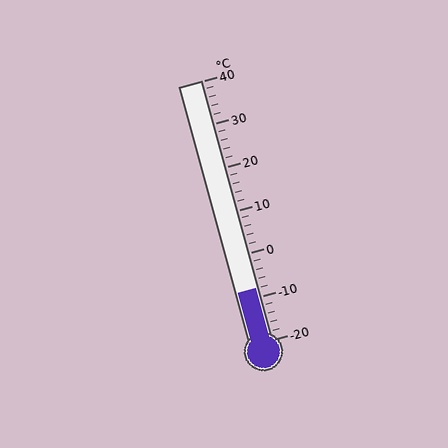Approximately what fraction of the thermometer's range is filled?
The thermometer is filled to approximately 20% of its range.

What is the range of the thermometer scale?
The thermometer scale ranges from -20°C to 40°C.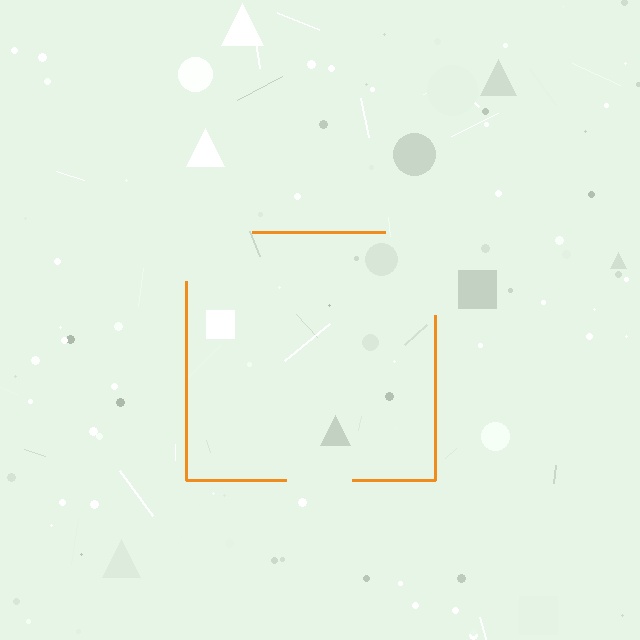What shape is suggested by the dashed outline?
The dashed outline suggests a square.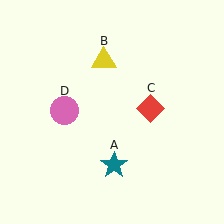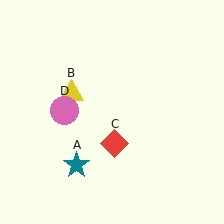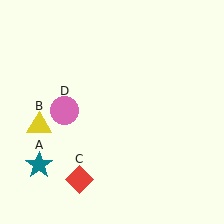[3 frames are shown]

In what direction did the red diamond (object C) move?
The red diamond (object C) moved down and to the left.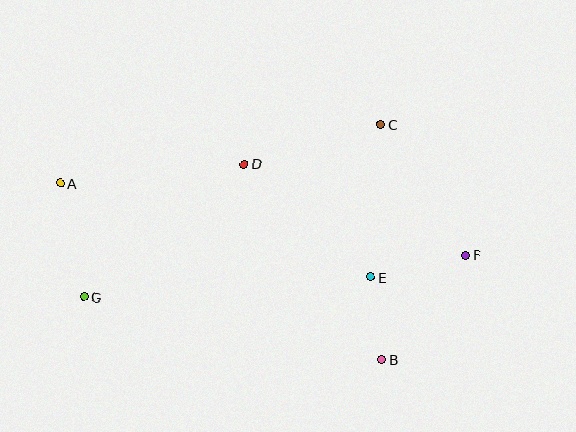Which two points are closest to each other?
Points B and E are closest to each other.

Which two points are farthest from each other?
Points A and F are farthest from each other.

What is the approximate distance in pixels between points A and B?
The distance between A and B is approximately 366 pixels.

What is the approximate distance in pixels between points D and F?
The distance between D and F is approximately 240 pixels.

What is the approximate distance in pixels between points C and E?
The distance between C and E is approximately 153 pixels.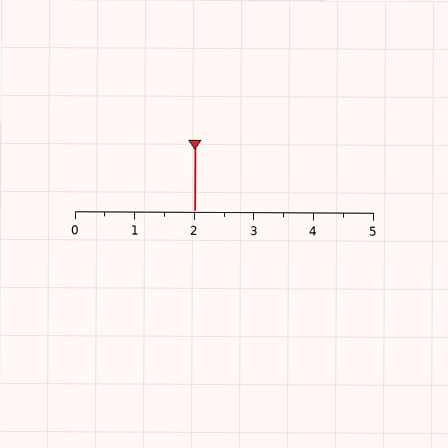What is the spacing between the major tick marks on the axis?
The major ticks are spaced 1 apart.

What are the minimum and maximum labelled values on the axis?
The axis runs from 0 to 5.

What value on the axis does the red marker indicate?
The marker indicates approximately 2.